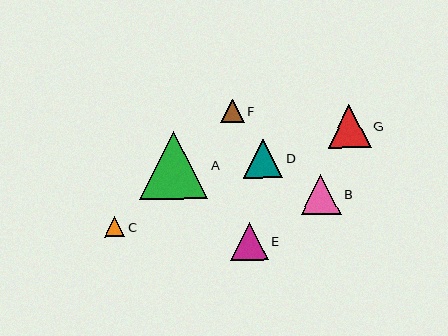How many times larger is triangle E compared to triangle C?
Triangle E is approximately 1.9 times the size of triangle C.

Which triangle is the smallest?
Triangle C is the smallest with a size of approximately 20 pixels.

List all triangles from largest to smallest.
From largest to smallest: A, G, B, D, E, F, C.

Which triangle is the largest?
Triangle A is the largest with a size of approximately 68 pixels.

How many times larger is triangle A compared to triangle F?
Triangle A is approximately 2.9 times the size of triangle F.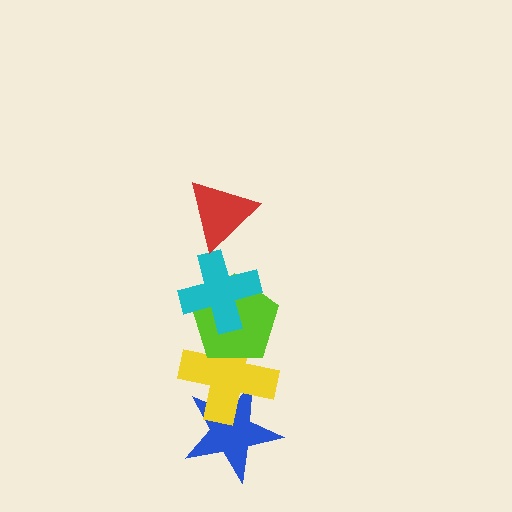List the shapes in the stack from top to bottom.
From top to bottom: the red triangle, the cyan cross, the lime pentagon, the yellow cross, the blue star.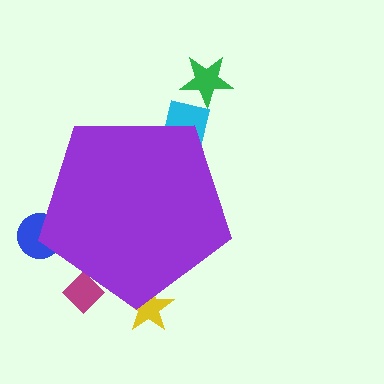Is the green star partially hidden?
No, the green star is fully visible.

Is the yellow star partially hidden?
Yes, the yellow star is partially hidden behind the purple pentagon.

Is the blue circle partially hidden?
Yes, the blue circle is partially hidden behind the purple pentagon.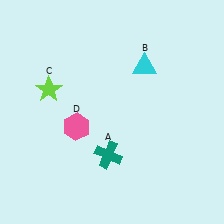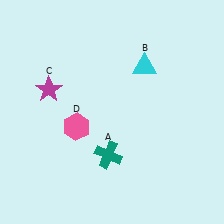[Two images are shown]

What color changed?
The star (C) changed from lime in Image 1 to magenta in Image 2.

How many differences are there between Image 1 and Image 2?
There is 1 difference between the two images.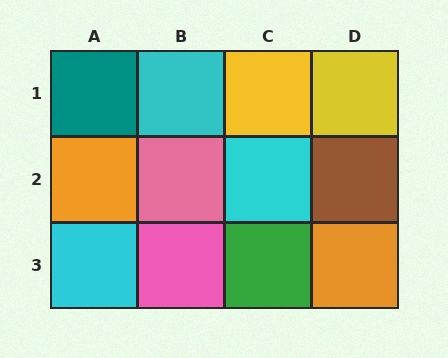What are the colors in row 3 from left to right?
Cyan, pink, green, orange.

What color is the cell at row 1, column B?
Cyan.